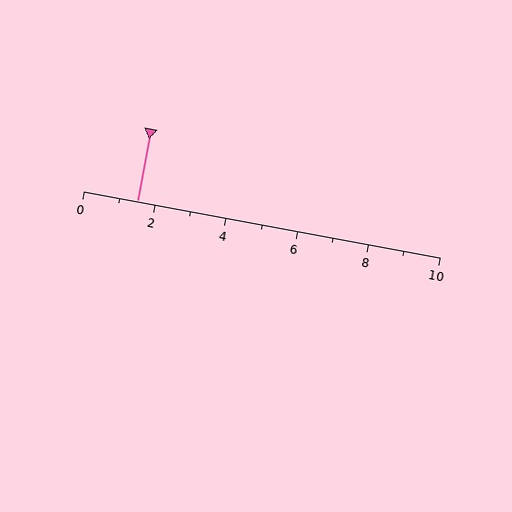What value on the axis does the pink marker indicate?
The marker indicates approximately 1.5.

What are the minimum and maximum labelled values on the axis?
The axis runs from 0 to 10.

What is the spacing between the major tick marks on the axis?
The major ticks are spaced 2 apart.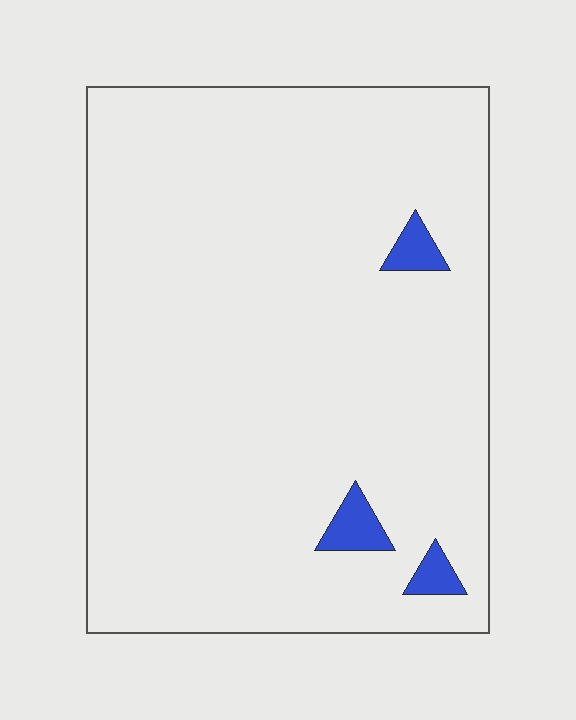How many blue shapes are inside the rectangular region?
3.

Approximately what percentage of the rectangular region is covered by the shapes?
Approximately 5%.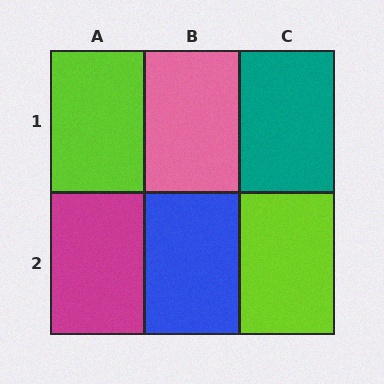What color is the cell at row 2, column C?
Lime.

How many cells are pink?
1 cell is pink.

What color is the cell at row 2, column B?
Blue.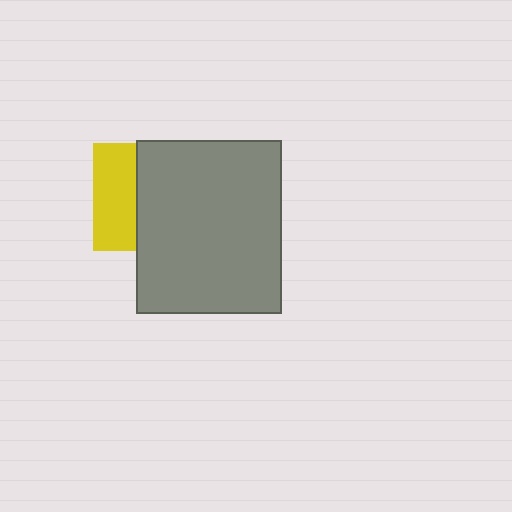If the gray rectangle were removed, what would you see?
You would see the complete yellow square.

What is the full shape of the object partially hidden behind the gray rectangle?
The partially hidden object is a yellow square.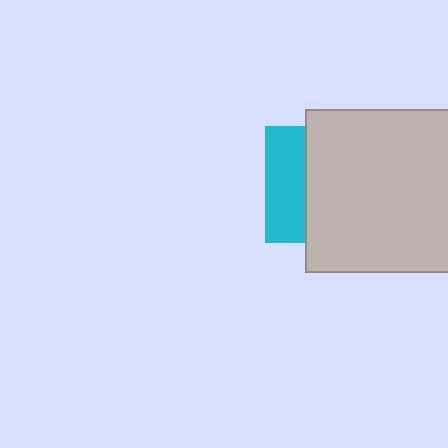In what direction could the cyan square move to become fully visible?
The cyan square could move left. That would shift it out from behind the light gray square entirely.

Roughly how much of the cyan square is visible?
A small part of it is visible (roughly 34%).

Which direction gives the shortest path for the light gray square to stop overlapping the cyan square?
Moving right gives the shortest separation.